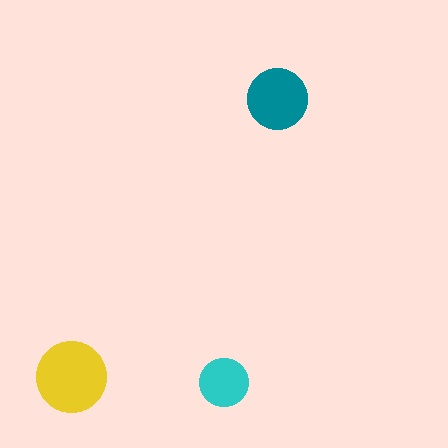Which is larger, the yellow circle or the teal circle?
The yellow one.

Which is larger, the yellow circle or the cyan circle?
The yellow one.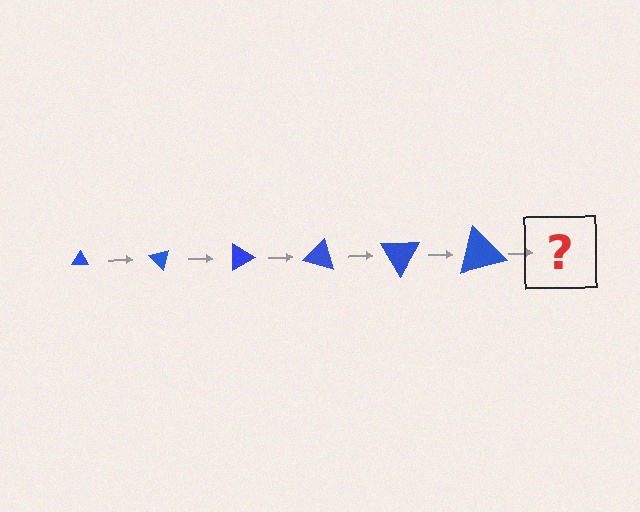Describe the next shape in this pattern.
It should be a triangle, larger than the previous one and rotated 270 degrees from the start.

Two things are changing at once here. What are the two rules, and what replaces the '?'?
The two rules are that the triangle grows larger each step and it rotates 45 degrees each step. The '?' should be a triangle, larger than the previous one and rotated 270 degrees from the start.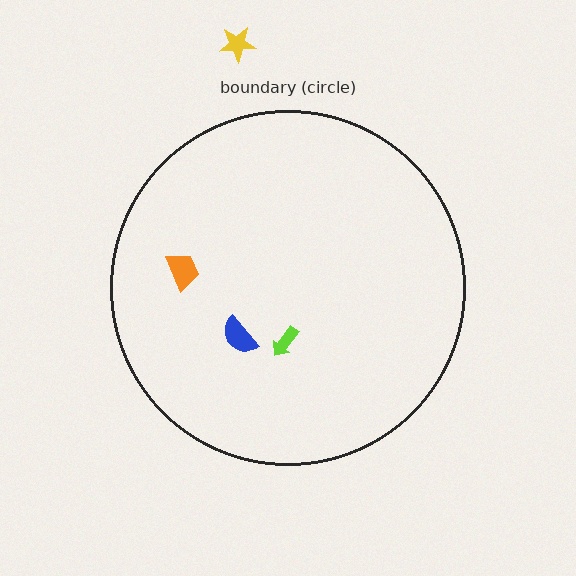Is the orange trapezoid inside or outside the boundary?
Inside.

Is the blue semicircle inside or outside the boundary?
Inside.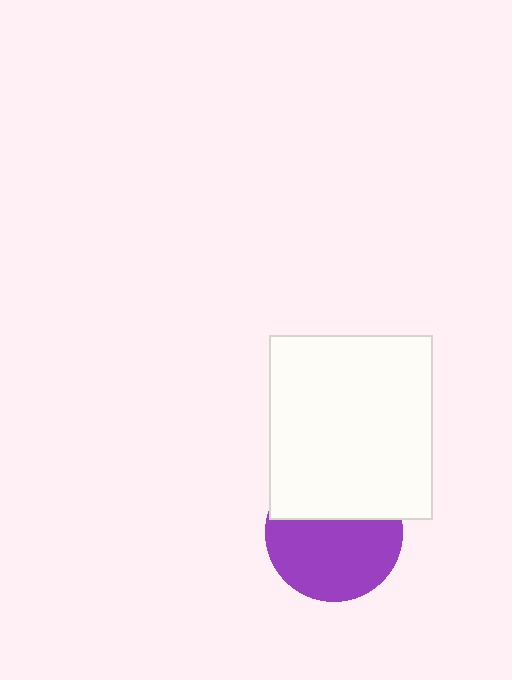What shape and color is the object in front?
The object in front is a white rectangle.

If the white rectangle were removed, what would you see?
You would see the complete purple circle.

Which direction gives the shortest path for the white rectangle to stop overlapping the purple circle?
Moving up gives the shortest separation.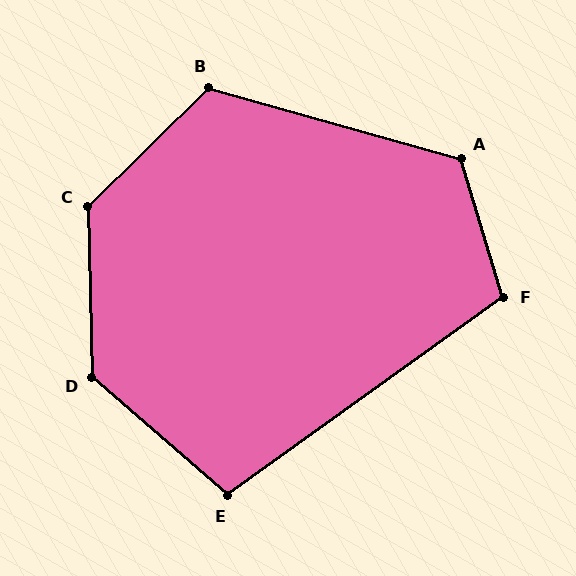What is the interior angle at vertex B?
Approximately 119 degrees (obtuse).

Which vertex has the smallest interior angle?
E, at approximately 103 degrees.